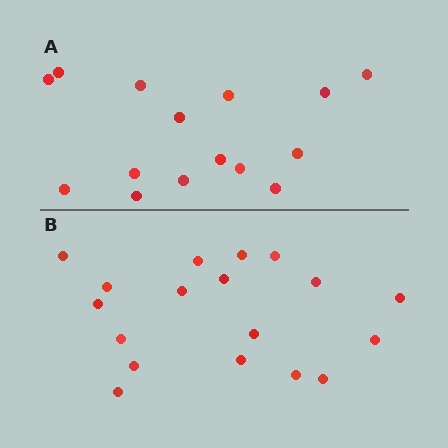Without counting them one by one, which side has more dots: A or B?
Region B (the bottom region) has more dots.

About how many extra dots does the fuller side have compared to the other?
Region B has just a few more — roughly 2 or 3 more dots than region A.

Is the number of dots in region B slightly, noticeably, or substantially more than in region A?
Region B has only slightly more — the two regions are fairly close. The ratio is roughly 1.2 to 1.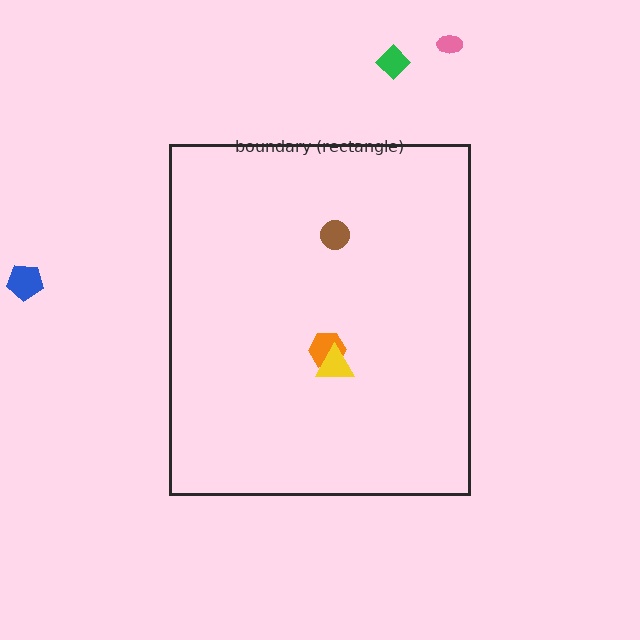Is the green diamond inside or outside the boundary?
Outside.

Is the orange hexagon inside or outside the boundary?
Inside.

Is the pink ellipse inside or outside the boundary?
Outside.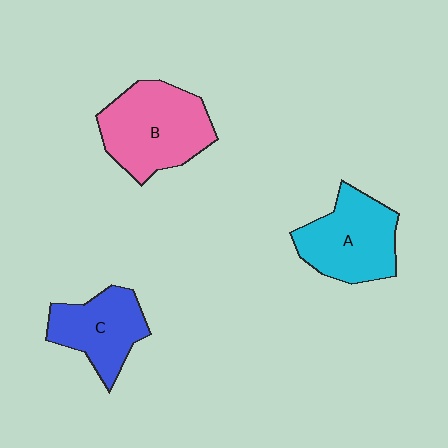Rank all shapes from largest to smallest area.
From largest to smallest: B (pink), A (cyan), C (blue).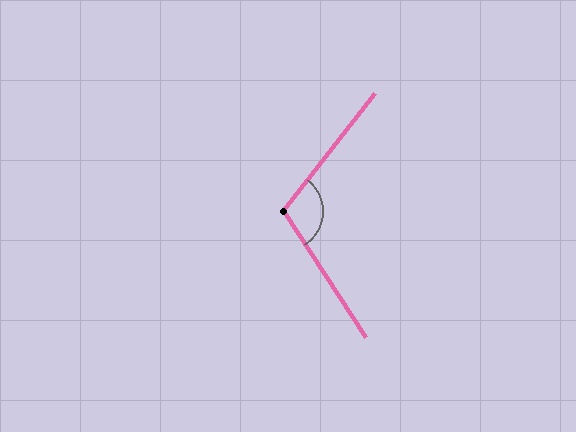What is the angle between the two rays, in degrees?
Approximately 109 degrees.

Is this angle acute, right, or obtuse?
It is obtuse.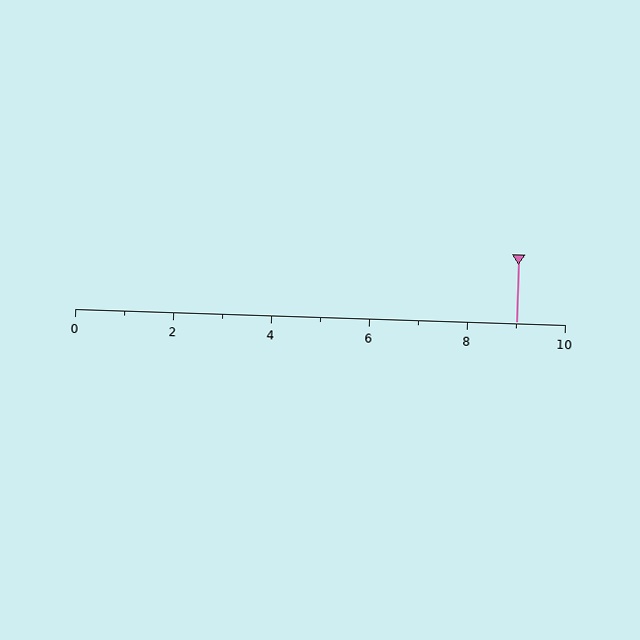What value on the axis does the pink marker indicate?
The marker indicates approximately 9.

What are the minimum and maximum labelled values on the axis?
The axis runs from 0 to 10.